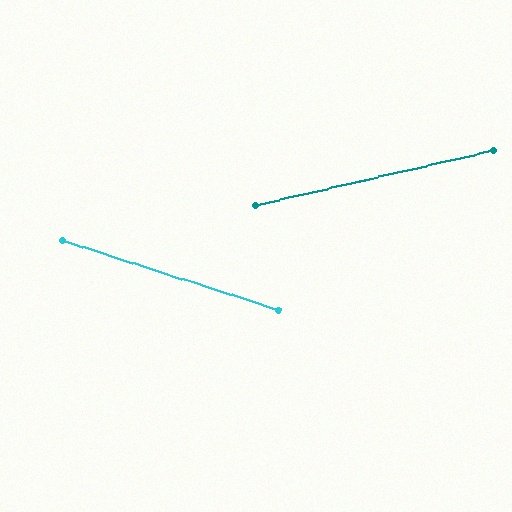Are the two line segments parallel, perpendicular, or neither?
Neither parallel nor perpendicular — they differ by about 31°.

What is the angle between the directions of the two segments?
Approximately 31 degrees.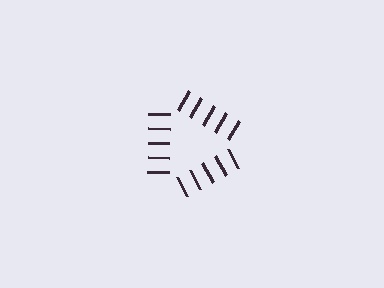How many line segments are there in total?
15 — 5 along each of the 3 edges.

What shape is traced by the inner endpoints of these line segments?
An illusory triangle — the line segments terminate on its edges but no continuous stroke is drawn.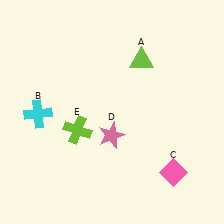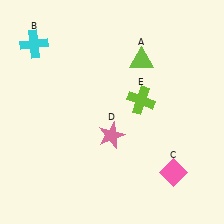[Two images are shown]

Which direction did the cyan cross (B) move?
The cyan cross (B) moved up.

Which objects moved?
The objects that moved are: the cyan cross (B), the lime cross (E).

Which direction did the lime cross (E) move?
The lime cross (E) moved right.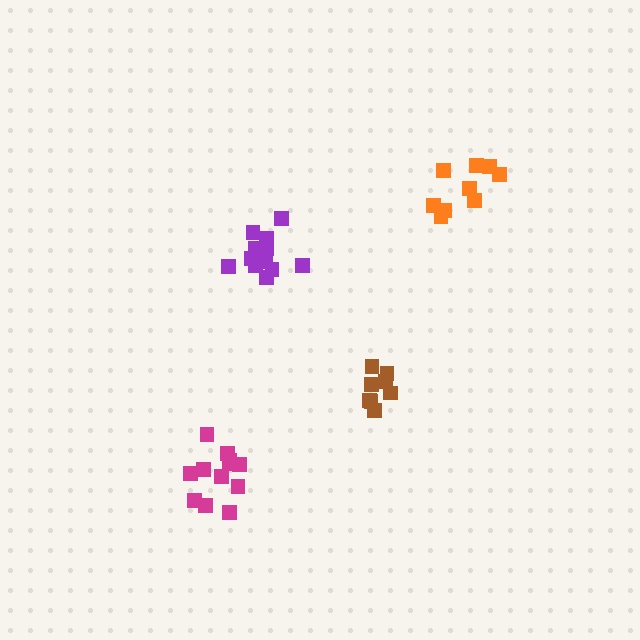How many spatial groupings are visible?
There are 4 spatial groupings.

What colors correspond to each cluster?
The clusters are colored: orange, purple, brown, magenta.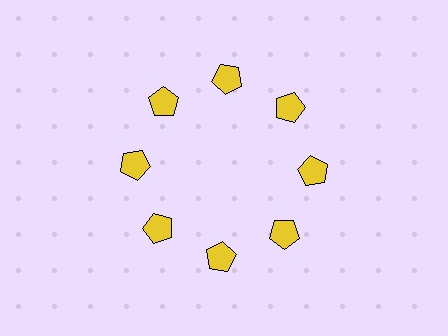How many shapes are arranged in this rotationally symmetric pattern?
There are 8 shapes, arranged in 8 groups of 1.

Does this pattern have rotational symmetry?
Yes, this pattern has 8-fold rotational symmetry. It looks the same after rotating 45 degrees around the center.